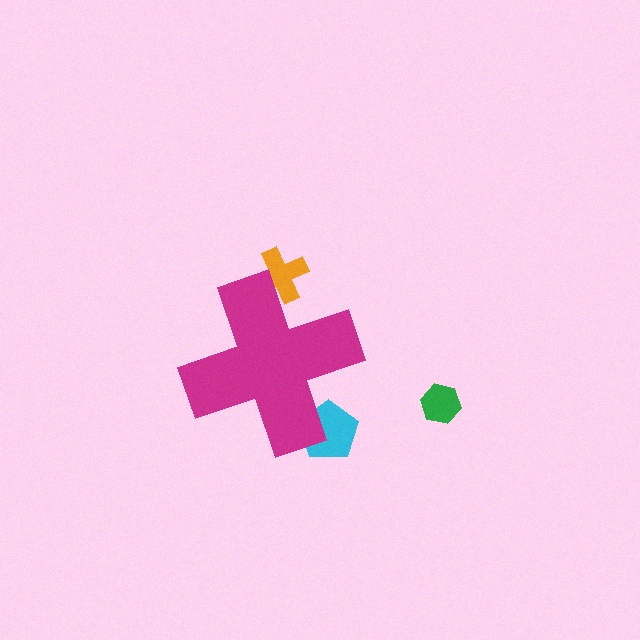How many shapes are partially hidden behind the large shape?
2 shapes are partially hidden.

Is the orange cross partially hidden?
Yes, the orange cross is partially hidden behind the magenta cross.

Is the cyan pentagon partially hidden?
Yes, the cyan pentagon is partially hidden behind the magenta cross.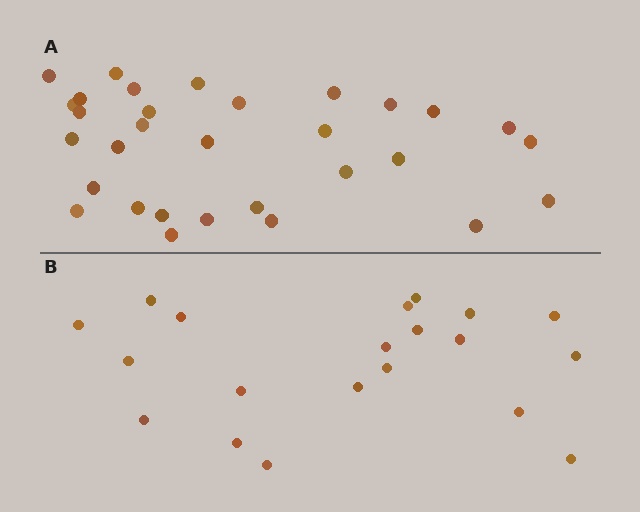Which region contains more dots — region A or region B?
Region A (the top region) has more dots.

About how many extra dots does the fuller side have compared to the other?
Region A has roughly 12 or so more dots than region B.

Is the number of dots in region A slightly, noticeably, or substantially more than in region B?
Region A has substantially more. The ratio is roughly 1.6 to 1.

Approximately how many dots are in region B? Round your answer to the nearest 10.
About 20 dots.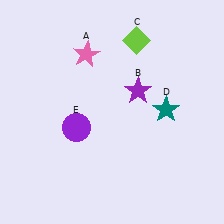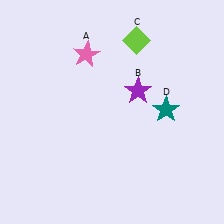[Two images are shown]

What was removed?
The purple circle (E) was removed in Image 2.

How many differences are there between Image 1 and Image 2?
There is 1 difference between the two images.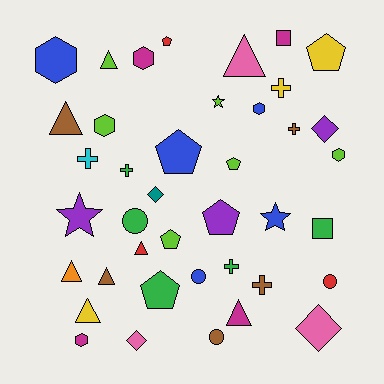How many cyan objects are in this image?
There is 1 cyan object.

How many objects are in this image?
There are 40 objects.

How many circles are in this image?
There are 4 circles.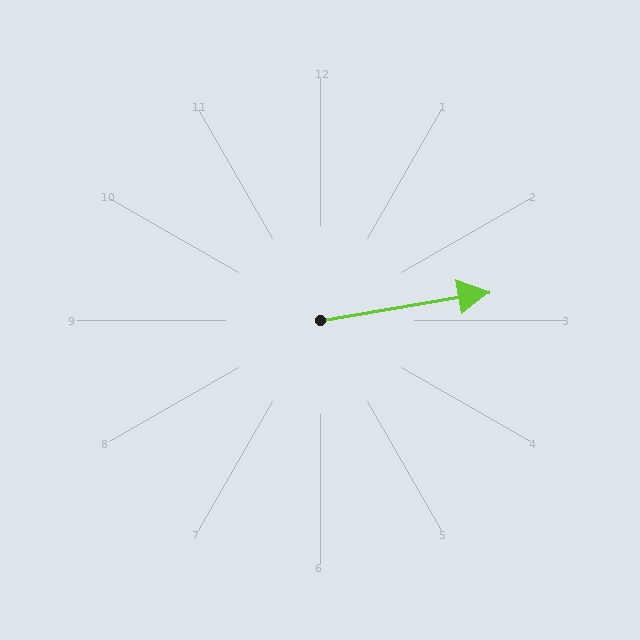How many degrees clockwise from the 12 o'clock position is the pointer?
Approximately 80 degrees.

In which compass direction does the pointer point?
East.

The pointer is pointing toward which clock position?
Roughly 3 o'clock.